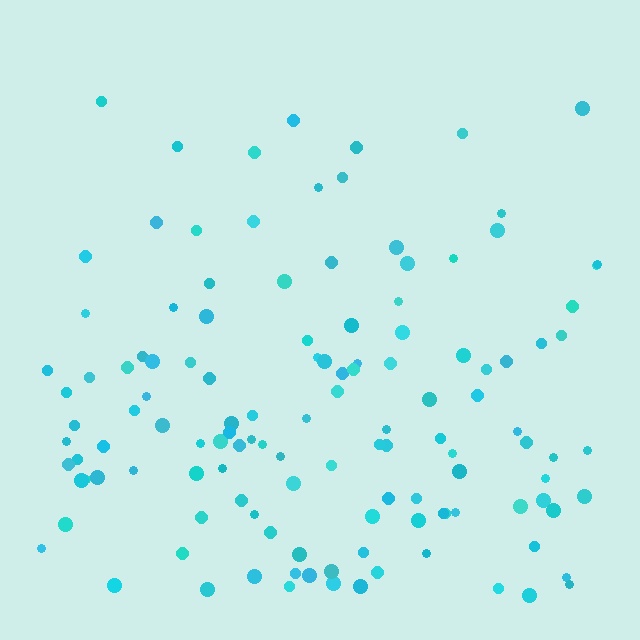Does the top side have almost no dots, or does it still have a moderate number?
Still a moderate number, just noticeably fewer than the bottom.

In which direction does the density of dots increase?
From top to bottom, with the bottom side densest.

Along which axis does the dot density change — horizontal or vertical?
Vertical.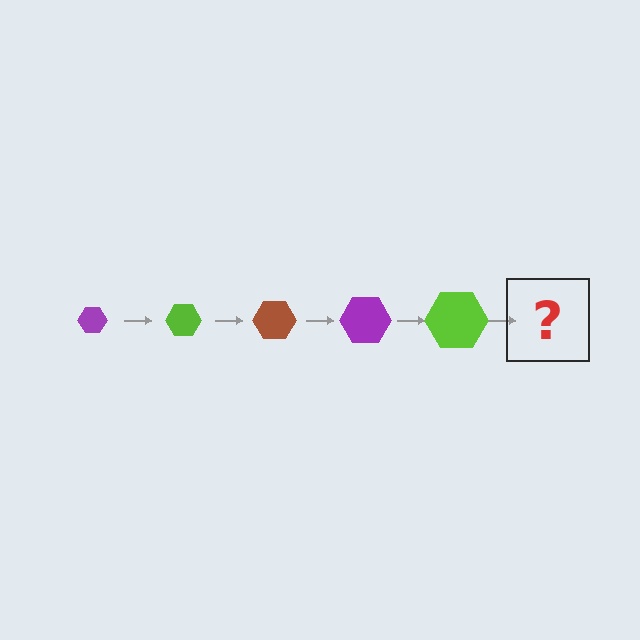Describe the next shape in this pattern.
It should be a brown hexagon, larger than the previous one.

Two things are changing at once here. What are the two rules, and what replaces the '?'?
The two rules are that the hexagon grows larger each step and the color cycles through purple, lime, and brown. The '?' should be a brown hexagon, larger than the previous one.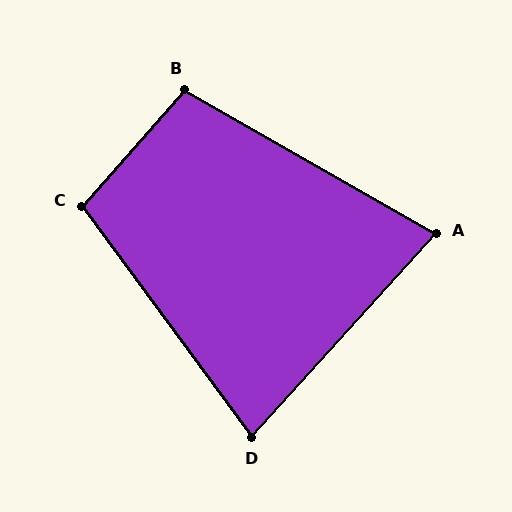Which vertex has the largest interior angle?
C, at approximately 102 degrees.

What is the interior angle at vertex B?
Approximately 101 degrees (obtuse).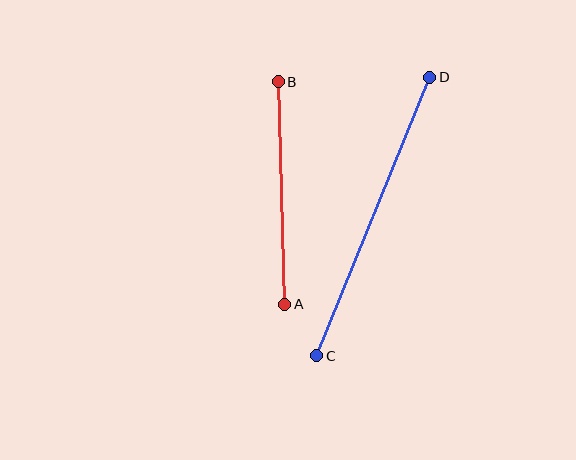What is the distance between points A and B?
The distance is approximately 222 pixels.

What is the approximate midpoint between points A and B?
The midpoint is at approximately (282, 193) pixels.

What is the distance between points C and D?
The distance is approximately 300 pixels.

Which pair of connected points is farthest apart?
Points C and D are farthest apart.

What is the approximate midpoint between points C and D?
The midpoint is at approximately (373, 217) pixels.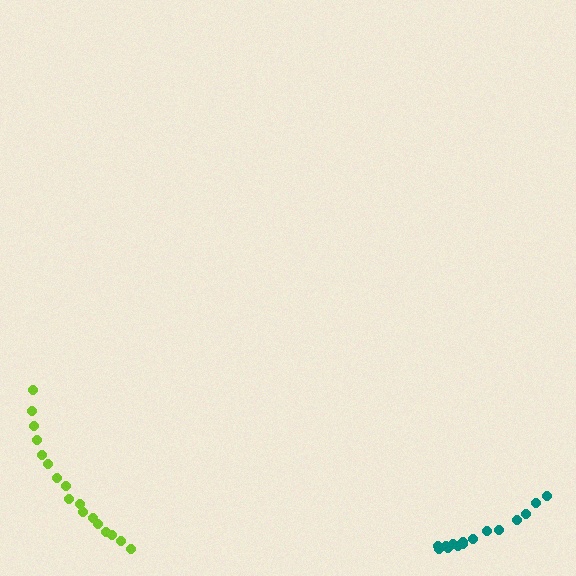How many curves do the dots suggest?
There are 2 distinct paths.